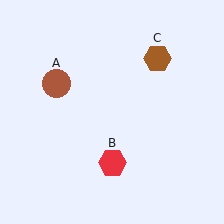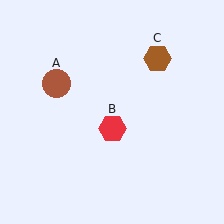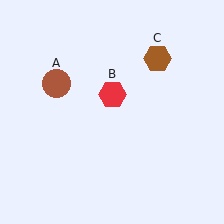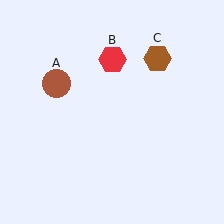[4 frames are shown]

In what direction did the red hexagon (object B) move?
The red hexagon (object B) moved up.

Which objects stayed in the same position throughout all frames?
Brown circle (object A) and brown hexagon (object C) remained stationary.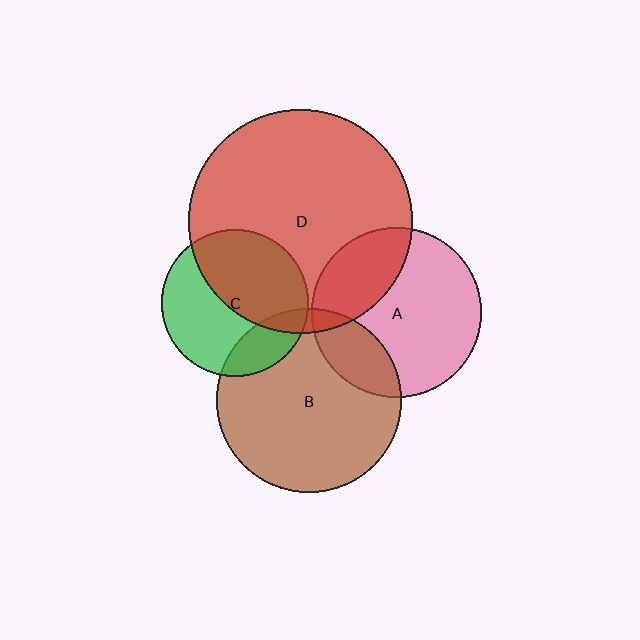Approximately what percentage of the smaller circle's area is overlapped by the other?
Approximately 20%.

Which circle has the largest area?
Circle D (red).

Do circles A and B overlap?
Yes.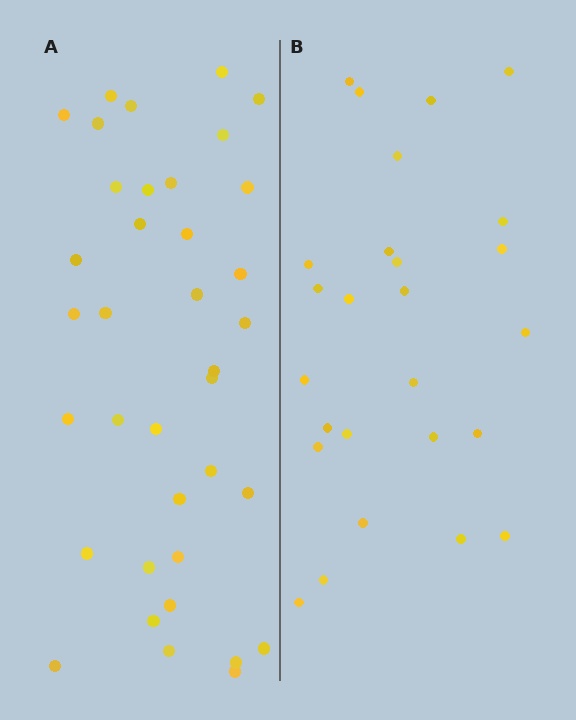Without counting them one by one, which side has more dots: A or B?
Region A (the left region) has more dots.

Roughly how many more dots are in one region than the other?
Region A has roughly 12 or so more dots than region B.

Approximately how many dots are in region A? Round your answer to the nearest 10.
About 40 dots. (The exact count is 37, which rounds to 40.)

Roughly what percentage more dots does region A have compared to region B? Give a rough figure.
About 40% more.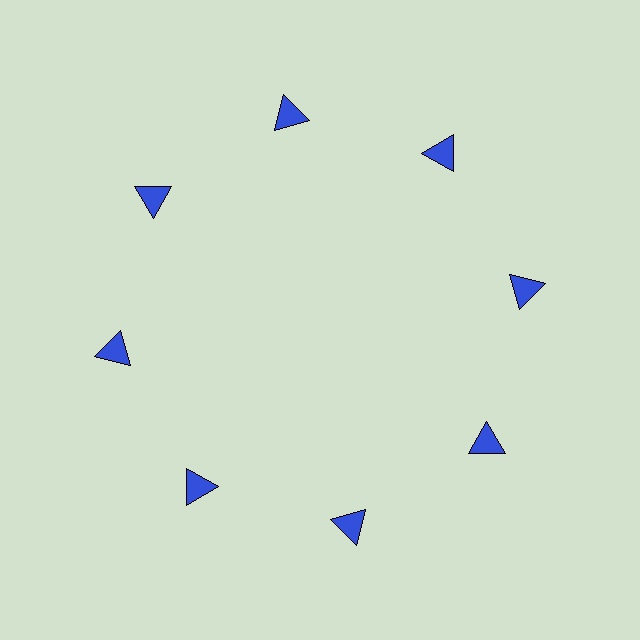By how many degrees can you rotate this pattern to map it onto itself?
The pattern maps onto itself every 45 degrees of rotation.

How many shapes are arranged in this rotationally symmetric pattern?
There are 8 shapes, arranged in 8 groups of 1.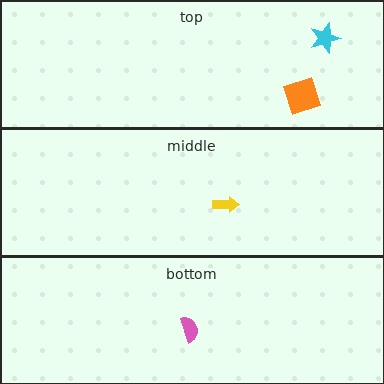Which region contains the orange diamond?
The top region.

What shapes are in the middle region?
The yellow arrow.